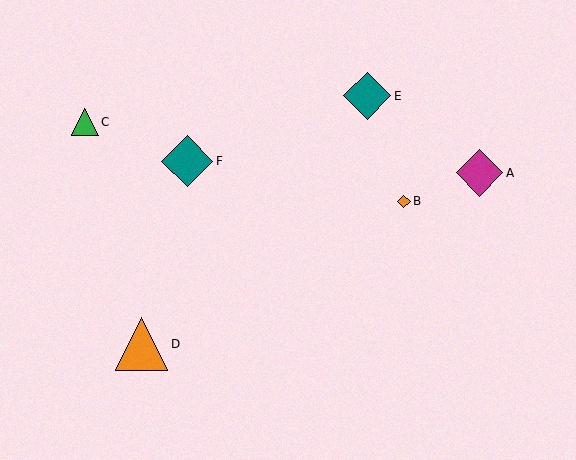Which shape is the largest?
The orange triangle (labeled D) is the largest.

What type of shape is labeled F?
Shape F is a teal diamond.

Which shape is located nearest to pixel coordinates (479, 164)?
The magenta diamond (labeled A) at (480, 173) is nearest to that location.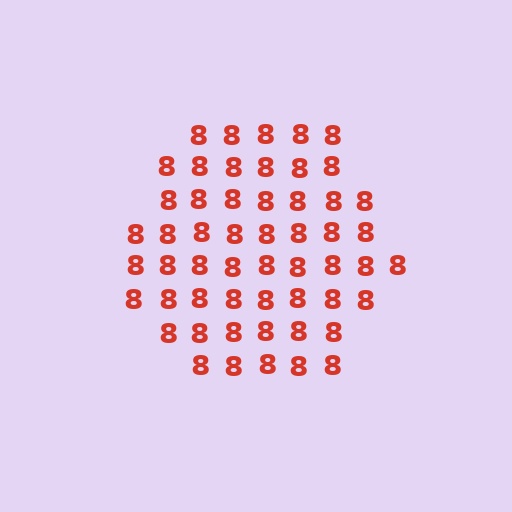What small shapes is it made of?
It is made of small digit 8's.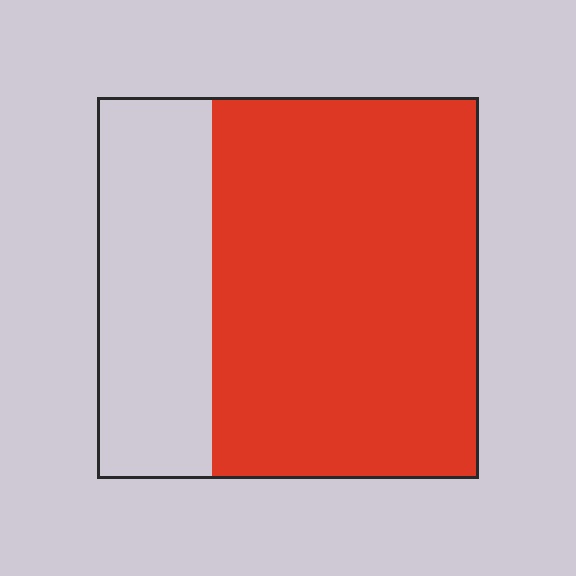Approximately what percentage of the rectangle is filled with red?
Approximately 70%.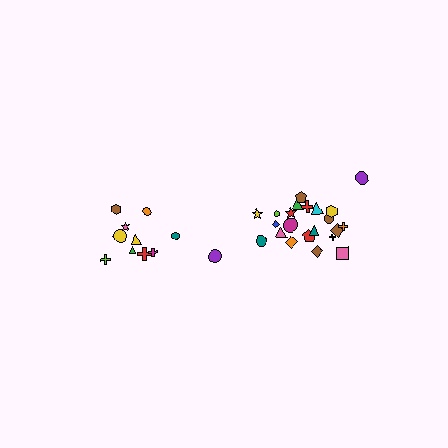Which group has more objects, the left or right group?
The right group.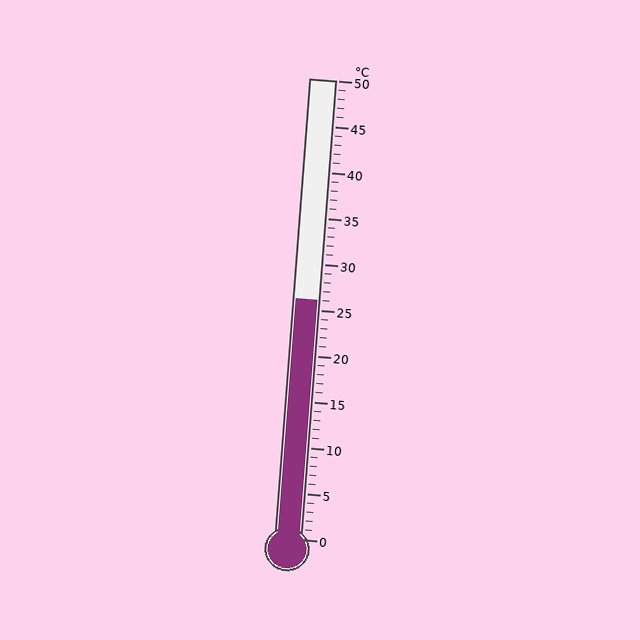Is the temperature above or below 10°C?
The temperature is above 10°C.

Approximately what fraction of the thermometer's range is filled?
The thermometer is filled to approximately 50% of its range.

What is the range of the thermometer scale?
The thermometer scale ranges from 0°C to 50°C.